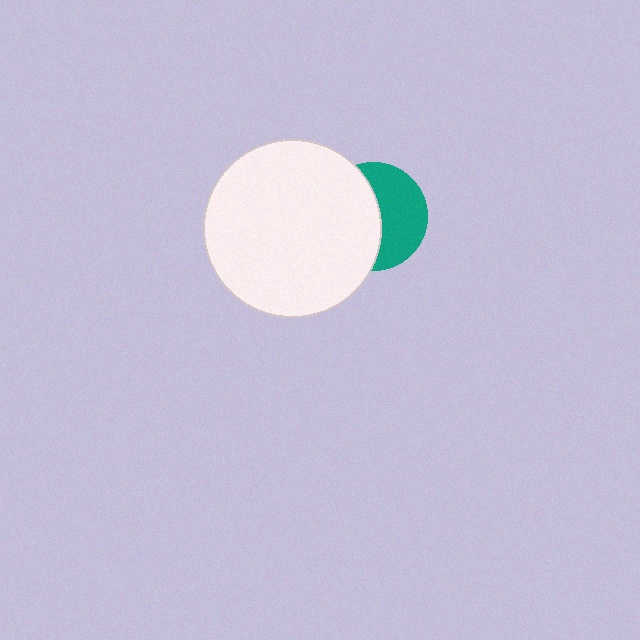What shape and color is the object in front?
The object in front is a white circle.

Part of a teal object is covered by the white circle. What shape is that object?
It is a circle.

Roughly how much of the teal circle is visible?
About half of it is visible (roughly 48%).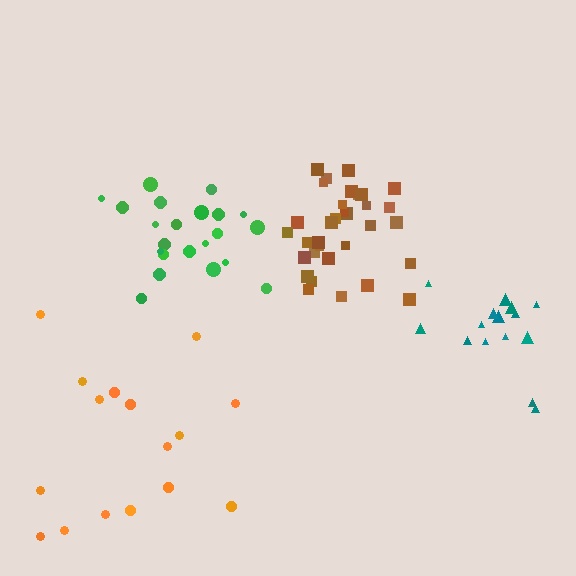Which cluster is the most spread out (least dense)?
Orange.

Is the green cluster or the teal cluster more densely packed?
Green.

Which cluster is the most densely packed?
Brown.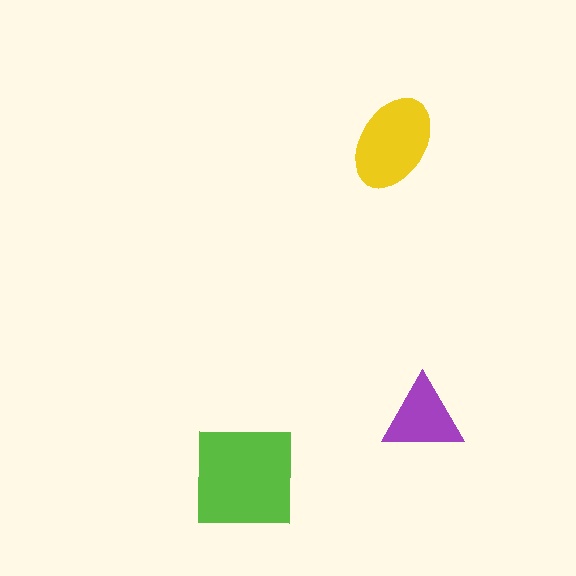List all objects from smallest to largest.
The purple triangle, the yellow ellipse, the lime square.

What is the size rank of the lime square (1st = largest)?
1st.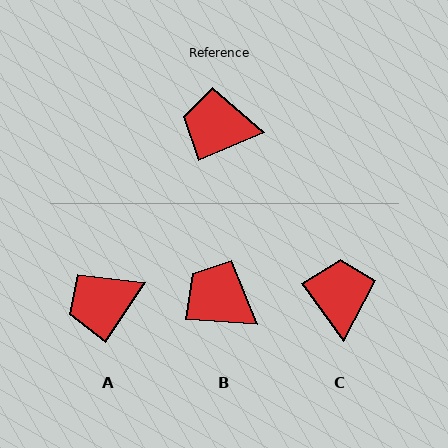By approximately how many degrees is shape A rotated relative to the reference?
Approximately 33 degrees counter-clockwise.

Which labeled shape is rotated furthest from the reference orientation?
C, about 77 degrees away.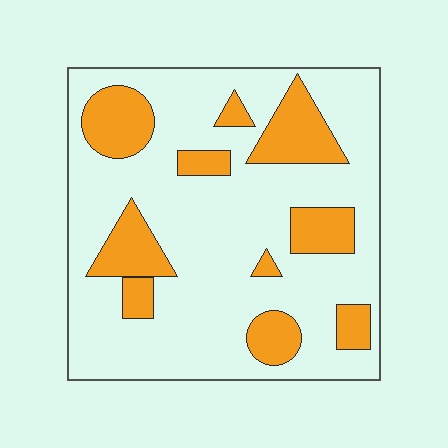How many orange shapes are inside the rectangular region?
10.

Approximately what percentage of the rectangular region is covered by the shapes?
Approximately 25%.